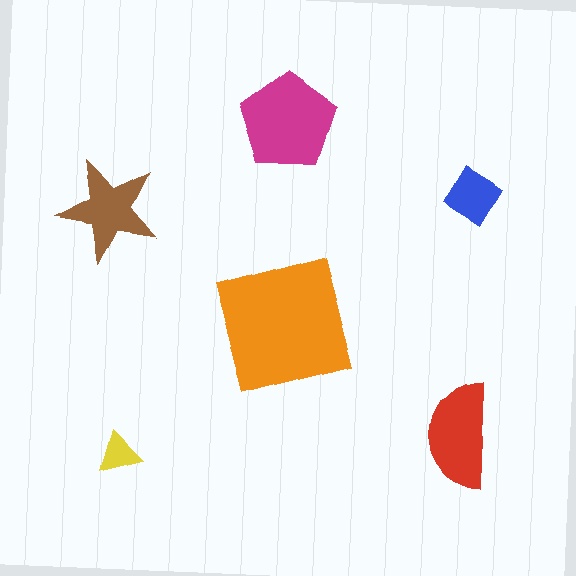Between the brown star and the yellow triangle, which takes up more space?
The brown star.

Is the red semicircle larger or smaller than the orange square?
Smaller.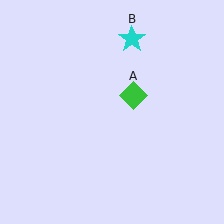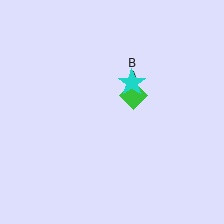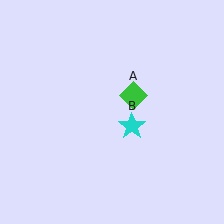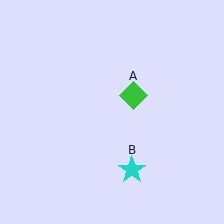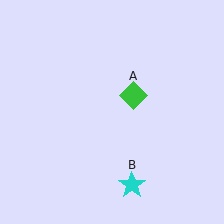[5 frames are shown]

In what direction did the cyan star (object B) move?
The cyan star (object B) moved down.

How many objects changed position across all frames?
1 object changed position: cyan star (object B).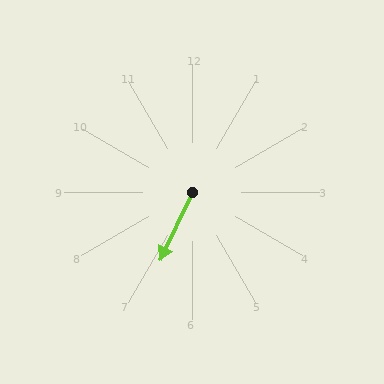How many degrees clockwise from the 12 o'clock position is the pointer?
Approximately 206 degrees.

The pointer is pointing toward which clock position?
Roughly 7 o'clock.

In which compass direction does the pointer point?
Southwest.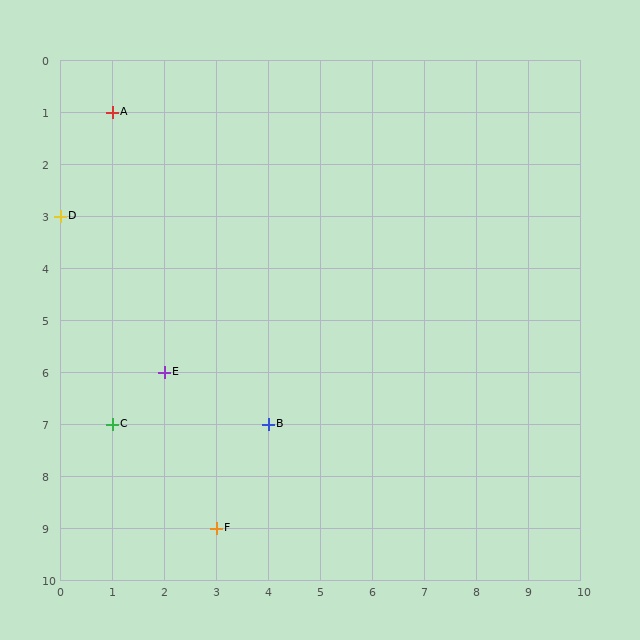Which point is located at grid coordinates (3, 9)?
Point F is at (3, 9).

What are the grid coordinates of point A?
Point A is at grid coordinates (1, 1).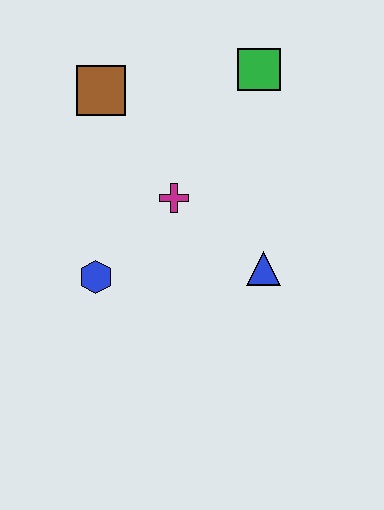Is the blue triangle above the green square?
No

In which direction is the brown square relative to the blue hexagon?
The brown square is above the blue hexagon.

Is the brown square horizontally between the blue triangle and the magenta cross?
No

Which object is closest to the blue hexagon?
The magenta cross is closest to the blue hexagon.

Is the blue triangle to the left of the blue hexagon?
No